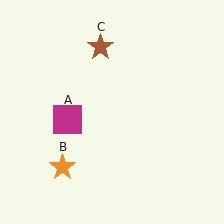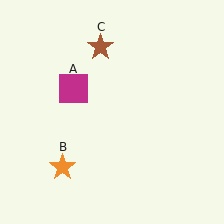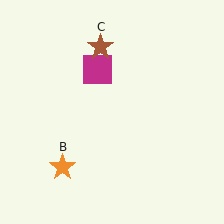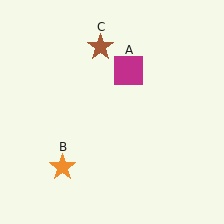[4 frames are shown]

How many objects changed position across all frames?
1 object changed position: magenta square (object A).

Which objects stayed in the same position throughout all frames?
Orange star (object B) and brown star (object C) remained stationary.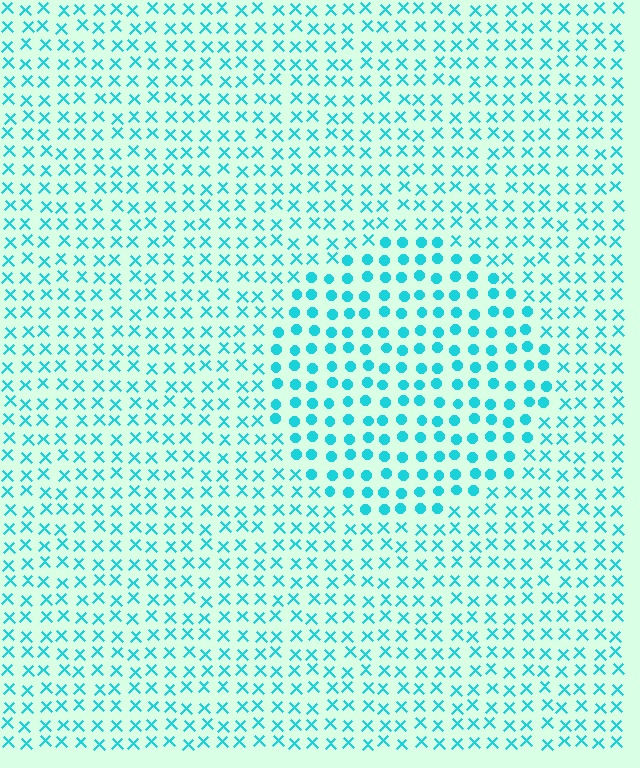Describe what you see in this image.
The image is filled with small cyan elements arranged in a uniform grid. A circle-shaped region contains circles, while the surrounding area contains X marks. The boundary is defined purely by the change in element shape.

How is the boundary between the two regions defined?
The boundary is defined by a change in element shape: circles inside vs. X marks outside. All elements share the same color and spacing.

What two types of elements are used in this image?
The image uses circles inside the circle region and X marks outside it.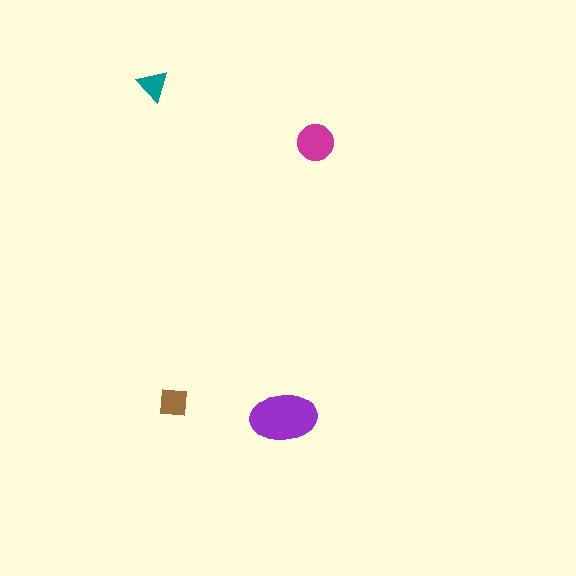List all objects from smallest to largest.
The teal triangle, the brown square, the magenta circle, the purple ellipse.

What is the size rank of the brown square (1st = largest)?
3rd.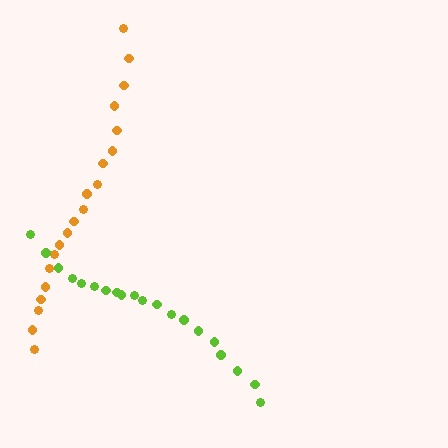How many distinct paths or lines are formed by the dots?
There are 2 distinct paths.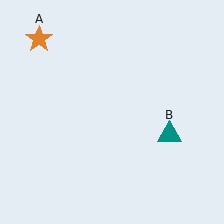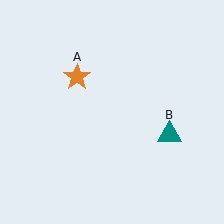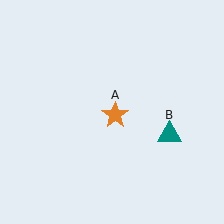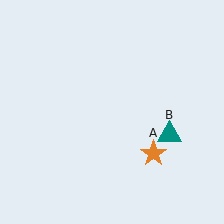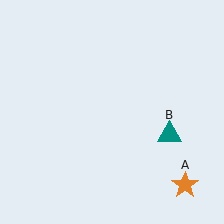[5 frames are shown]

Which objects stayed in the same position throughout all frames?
Teal triangle (object B) remained stationary.